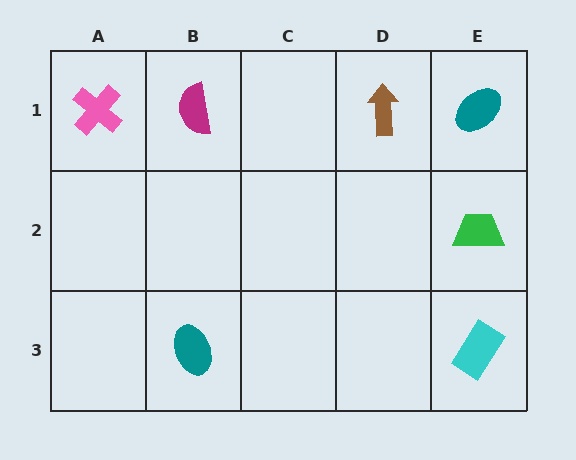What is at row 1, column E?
A teal ellipse.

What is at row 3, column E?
A cyan rectangle.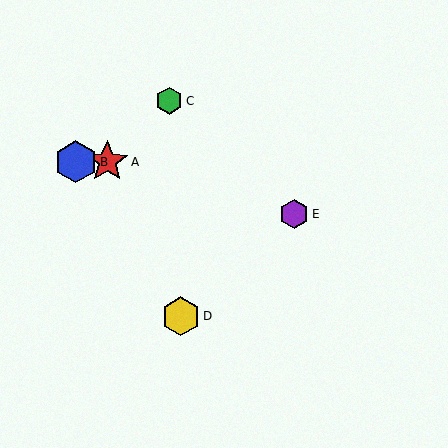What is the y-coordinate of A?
Object A is at y≈162.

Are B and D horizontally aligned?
No, B is at y≈162 and D is at y≈316.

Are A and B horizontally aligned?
Yes, both are at y≈162.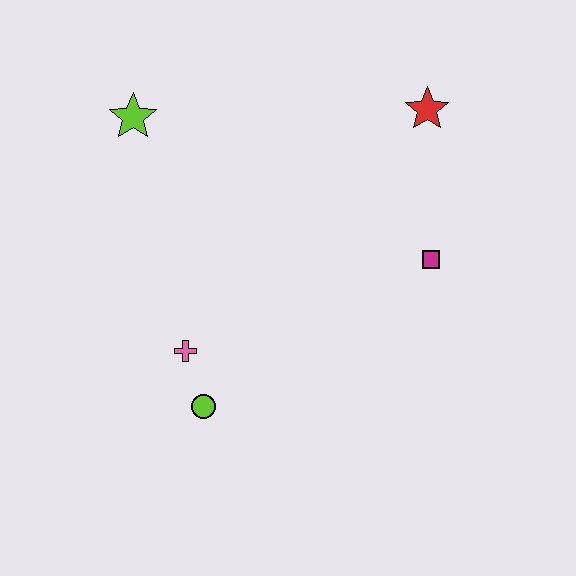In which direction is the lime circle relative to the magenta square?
The lime circle is to the left of the magenta square.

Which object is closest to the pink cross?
The lime circle is closest to the pink cross.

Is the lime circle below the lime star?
Yes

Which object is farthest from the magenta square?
The lime star is farthest from the magenta square.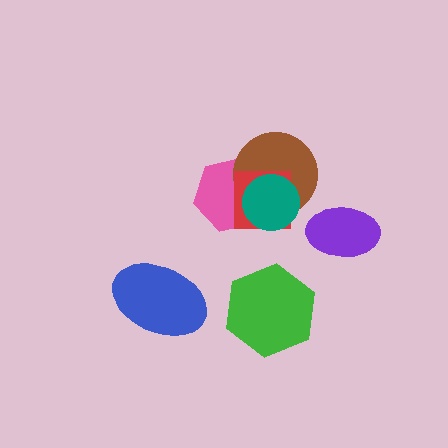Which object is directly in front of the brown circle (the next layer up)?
The red square is directly in front of the brown circle.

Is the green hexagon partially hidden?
No, no other shape covers it.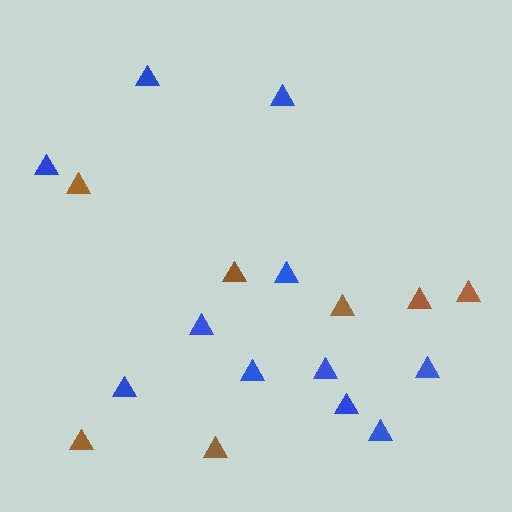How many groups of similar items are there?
There are 2 groups: one group of blue triangles (11) and one group of brown triangles (7).